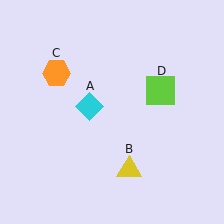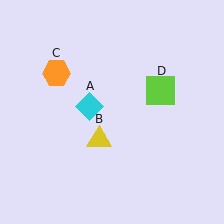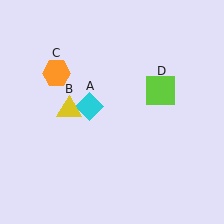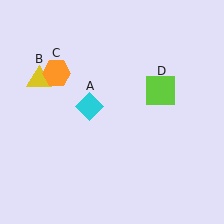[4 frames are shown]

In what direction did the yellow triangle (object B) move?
The yellow triangle (object B) moved up and to the left.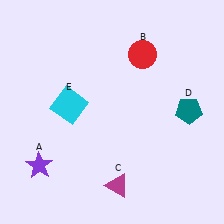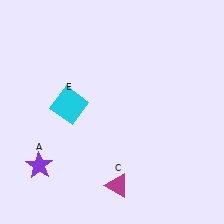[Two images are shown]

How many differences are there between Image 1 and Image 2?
There are 2 differences between the two images.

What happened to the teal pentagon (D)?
The teal pentagon (D) was removed in Image 2. It was in the top-right area of Image 1.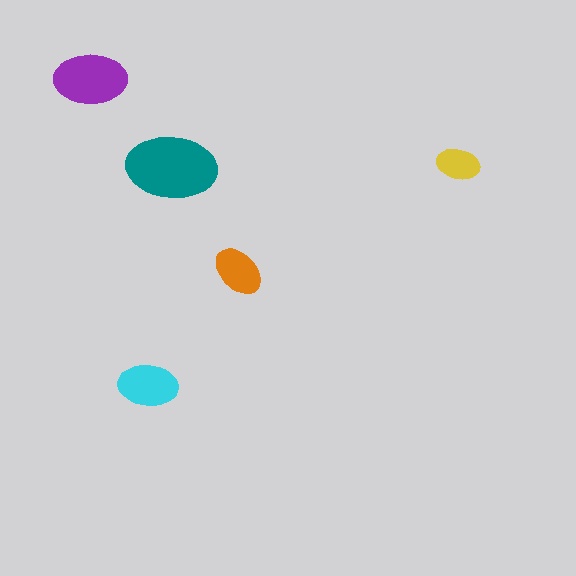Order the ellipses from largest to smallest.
the teal one, the purple one, the cyan one, the orange one, the yellow one.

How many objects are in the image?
There are 5 objects in the image.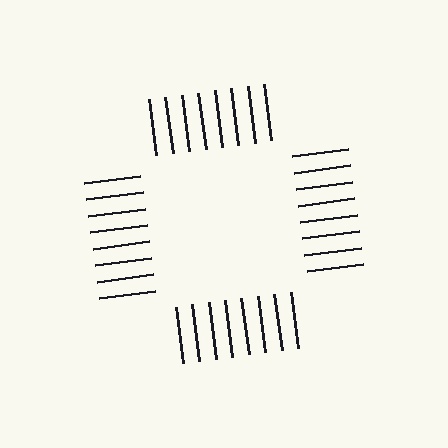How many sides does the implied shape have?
4 sides — the line-ends trace a square.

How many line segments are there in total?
32 — 8 along each of the 4 edges.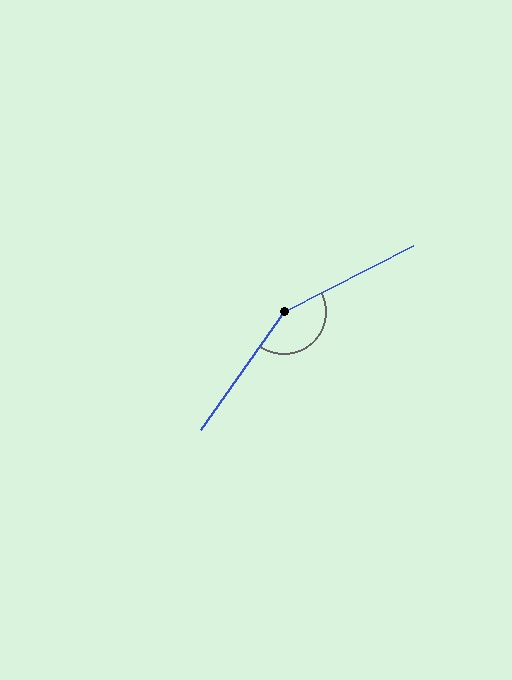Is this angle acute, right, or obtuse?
It is obtuse.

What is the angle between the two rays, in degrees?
Approximately 152 degrees.